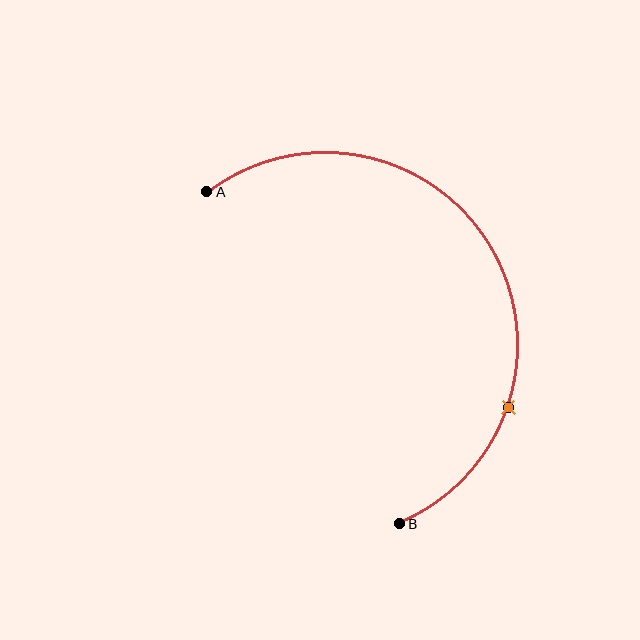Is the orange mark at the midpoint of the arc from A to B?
No. The orange mark lies on the arc but is closer to endpoint B. The arc midpoint would be at the point on the curve equidistant along the arc from both A and B.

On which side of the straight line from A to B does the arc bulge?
The arc bulges to the right of the straight line connecting A and B.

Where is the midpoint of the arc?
The arc midpoint is the point on the curve farthest from the straight line joining A and B. It sits to the right of that line.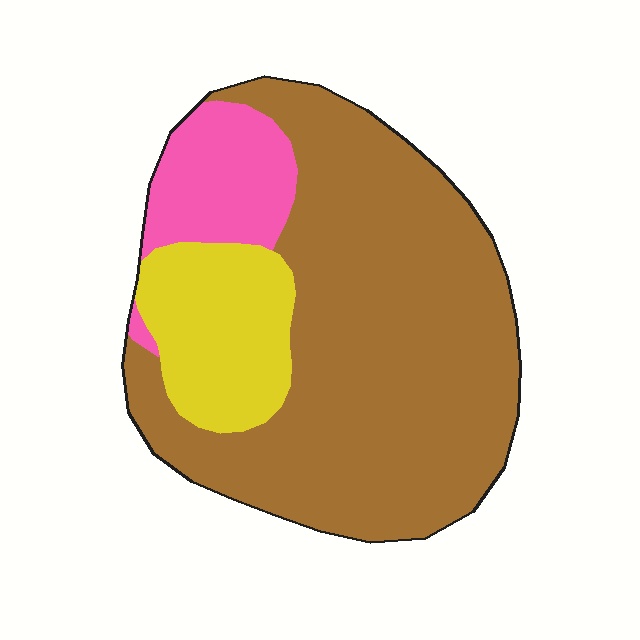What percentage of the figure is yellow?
Yellow takes up about one sixth (1/6) of the figure.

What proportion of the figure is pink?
Pink covers roughly 15% of the figure.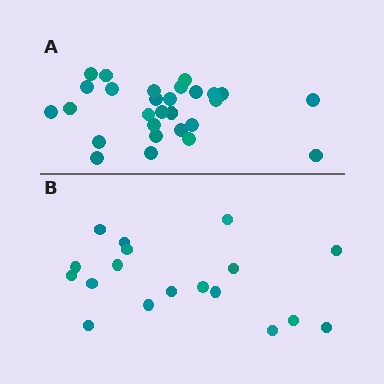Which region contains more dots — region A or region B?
Region A (the top region) has more dots.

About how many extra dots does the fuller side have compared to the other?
Region A has roughly 10 or so more dots than region B.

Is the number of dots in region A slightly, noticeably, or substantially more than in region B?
Region A has substantially more. The ratio is roughly 1.6 to 1.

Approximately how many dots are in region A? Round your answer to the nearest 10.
About 30 dots. (The exact count is 28, which rounds to 30.)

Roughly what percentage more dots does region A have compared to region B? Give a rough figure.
About 55% more.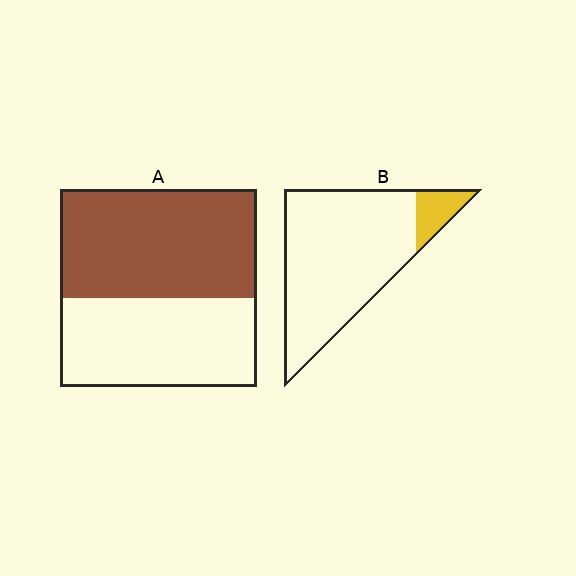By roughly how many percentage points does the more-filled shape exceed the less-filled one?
By roughly 45 percentage points (A over B).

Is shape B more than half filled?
No.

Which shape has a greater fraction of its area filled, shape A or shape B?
Shape A.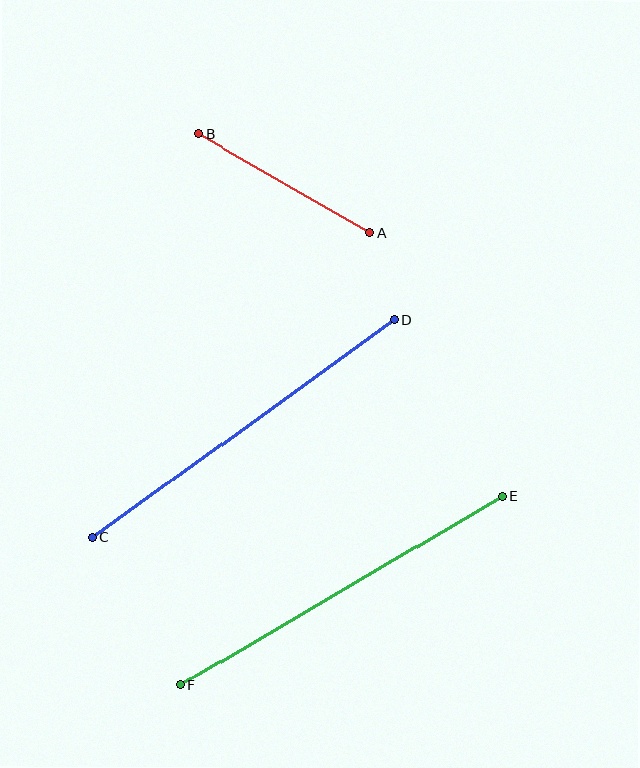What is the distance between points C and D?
The distance is approximately 372 pixels.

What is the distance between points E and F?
The distance is approximately 373 pixels.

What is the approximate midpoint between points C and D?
The midpoint is at approximately (244, 429) pixels.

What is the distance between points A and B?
The distance is approximately 197 pixels.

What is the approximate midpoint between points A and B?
The midpoint is at approximately (284, 184) pixels.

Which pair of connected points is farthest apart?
Points E and F are farthest apart.